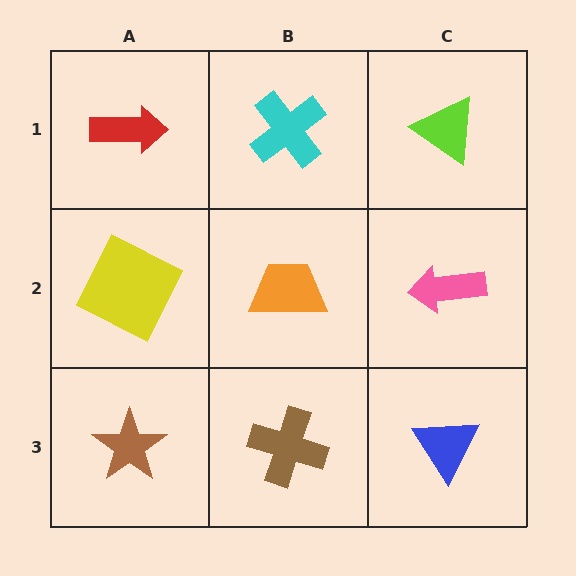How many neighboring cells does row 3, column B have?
3.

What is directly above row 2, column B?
A cyan cross.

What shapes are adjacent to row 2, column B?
A cyan cross (row 1, column B), a brown cross (row 3, column B), a yellow square (row 2, column A), a pink arrow (row 2, column C).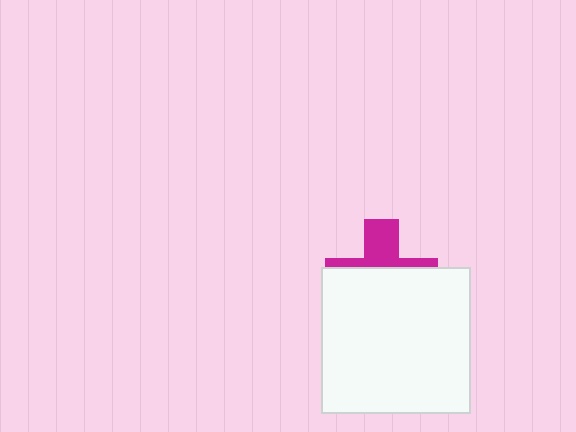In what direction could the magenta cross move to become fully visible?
The magenta cross could move up. That would shift it out from behind the white rectangle entirely.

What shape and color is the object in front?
The object in front is a white rectangle.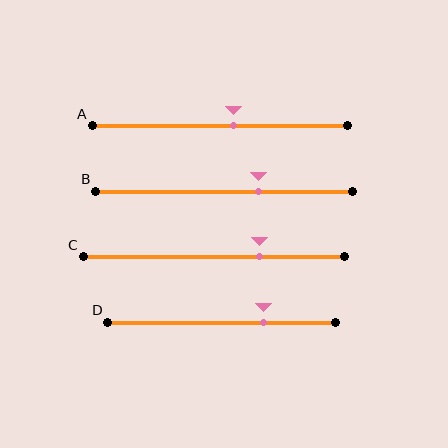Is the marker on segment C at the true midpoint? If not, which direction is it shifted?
No, the marker on segment C is shifted to the right by about 18% of the segment length.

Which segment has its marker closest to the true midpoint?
Segment A has its marker closest to the true midpoint.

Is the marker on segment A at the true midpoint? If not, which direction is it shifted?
No, the marker on segment A is shifted to the right by about 5% of the segment length.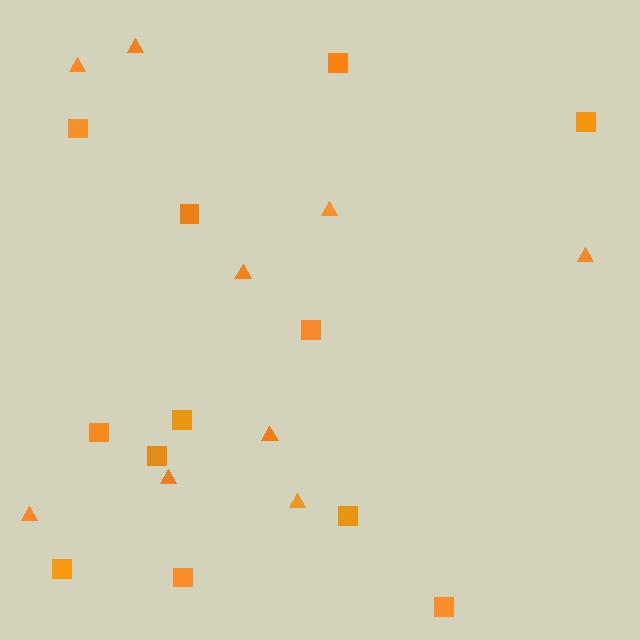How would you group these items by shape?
There are 2 groups: one group of squares (12) and one group of triangles (9).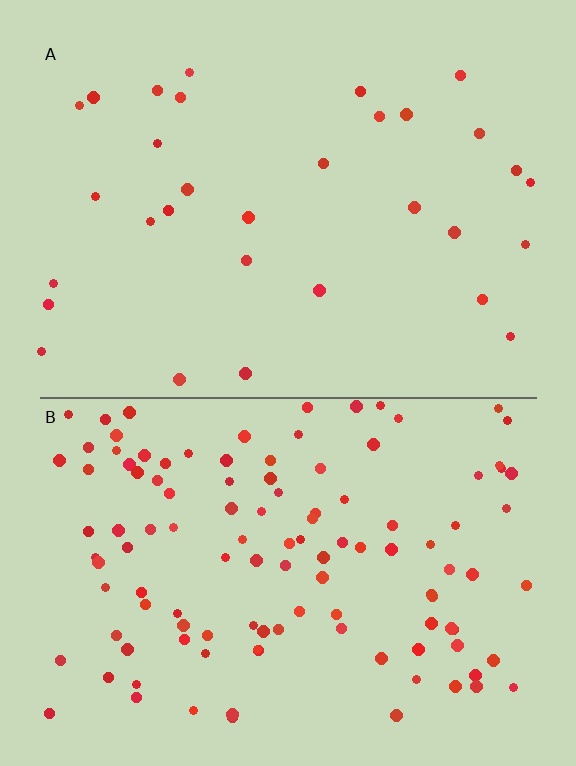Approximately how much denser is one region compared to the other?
Approximately 3.7× — region B over region A.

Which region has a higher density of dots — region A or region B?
B (the bottom).